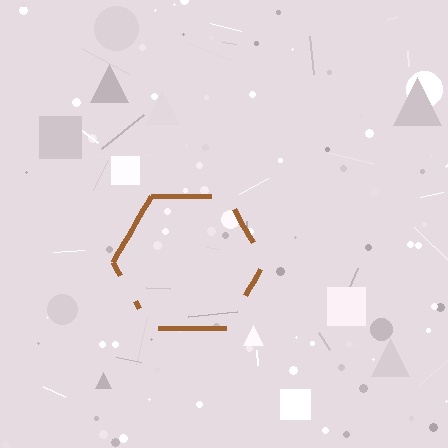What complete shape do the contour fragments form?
The contour fragments form a hexagon.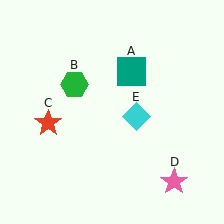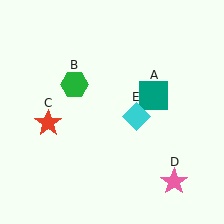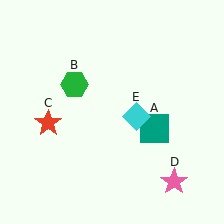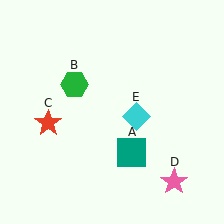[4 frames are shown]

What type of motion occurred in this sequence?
The teal square (object A) rotated clockwise around the center of the scene.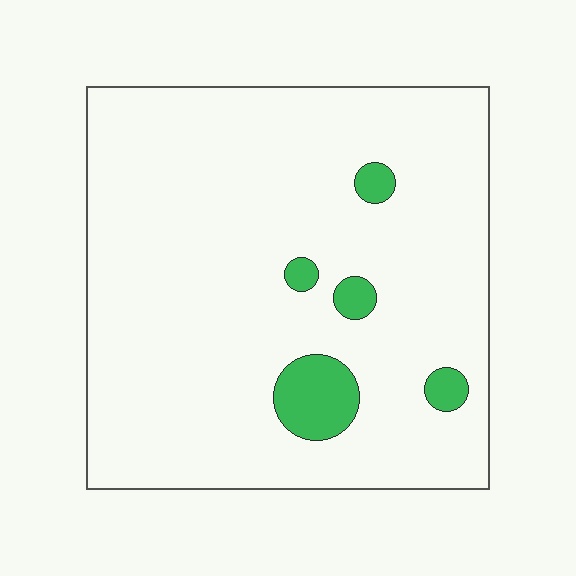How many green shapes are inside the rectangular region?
5.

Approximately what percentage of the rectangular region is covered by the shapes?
Approximately 5%.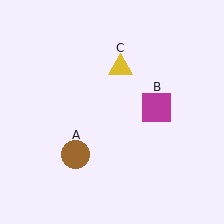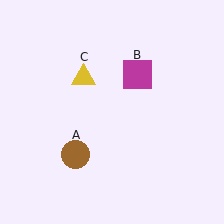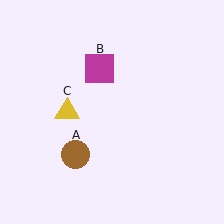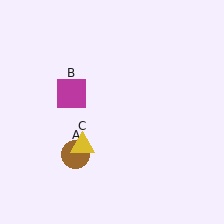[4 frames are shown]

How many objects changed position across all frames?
2 objects changed position: magenta square (object B), yellow triangle (object C).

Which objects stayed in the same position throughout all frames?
Brown circle (object A) remained stationary.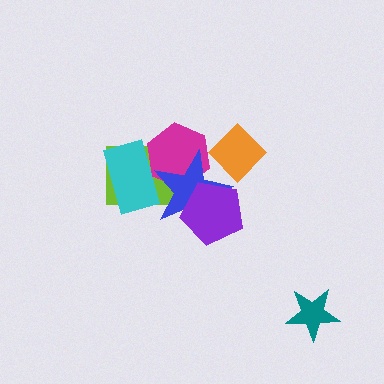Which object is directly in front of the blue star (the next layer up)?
The orange diamond is directly in front of the blue star.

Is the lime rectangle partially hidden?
Yes, it is partially covered by another shape.